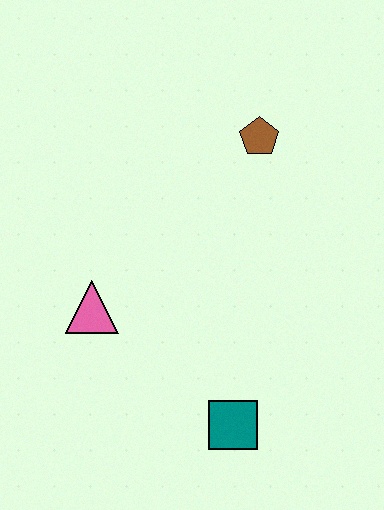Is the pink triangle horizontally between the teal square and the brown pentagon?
No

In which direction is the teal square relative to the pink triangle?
The teal square is to the right of the pink triangle.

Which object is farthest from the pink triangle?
The brown pentagon is farthest from the pink triangle.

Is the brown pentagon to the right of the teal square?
Yes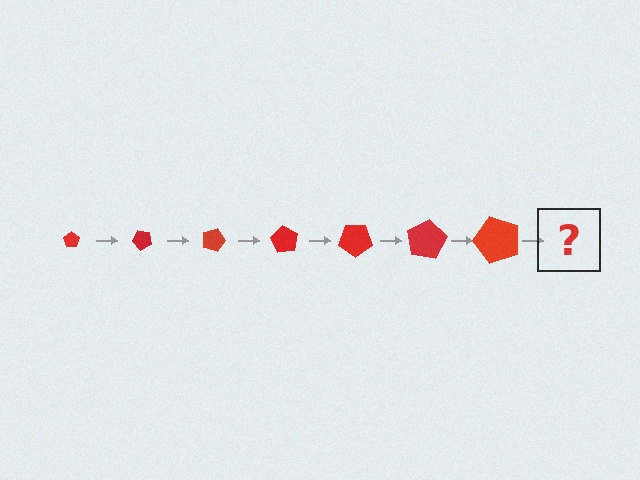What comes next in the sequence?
The next element should be a pentagon, larger than the previous one and rotated 315 degrees from the start.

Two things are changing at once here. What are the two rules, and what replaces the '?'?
The two rules are that the pentagon grows larger each step and it rotates 45 degrees each step. The '?' should be a pentagon, larger than the previous one and rotated 315 degrees from the start.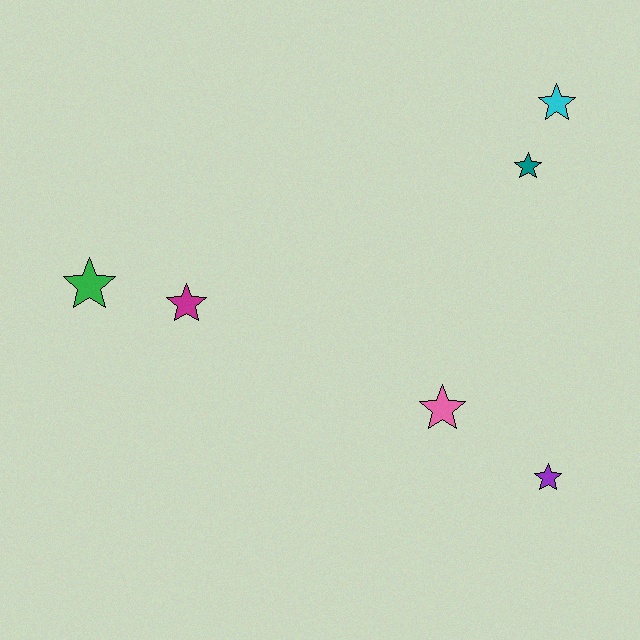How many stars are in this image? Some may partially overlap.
There are 6 stars.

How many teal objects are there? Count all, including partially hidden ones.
There is 1 teal object.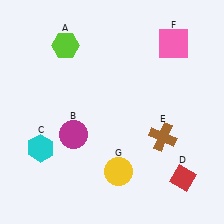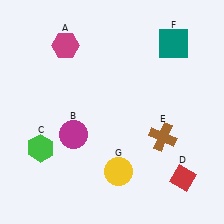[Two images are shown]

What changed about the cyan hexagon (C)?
In Image 1, C is cyan. In Image 2, it changed to green.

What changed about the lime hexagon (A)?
In Image 1, A is lime. In Image 2, it changed to magenta.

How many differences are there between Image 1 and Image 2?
There are 3 differences between the two images.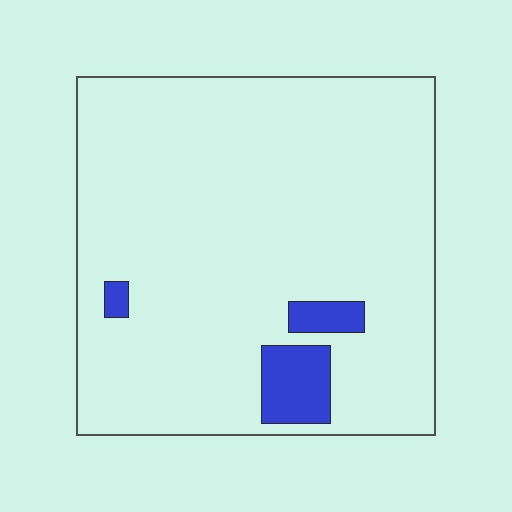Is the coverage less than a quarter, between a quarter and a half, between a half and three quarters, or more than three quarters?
Less than a quarter.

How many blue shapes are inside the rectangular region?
3.